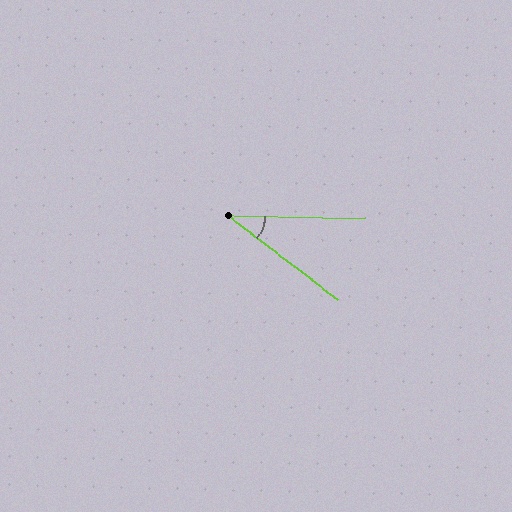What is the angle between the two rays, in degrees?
Approximately 36 degrees.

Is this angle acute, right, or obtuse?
It is acute.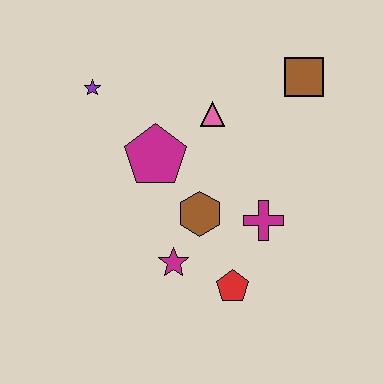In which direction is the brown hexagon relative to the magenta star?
The brown hexagon is above the magenta star.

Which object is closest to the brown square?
The pink triangle is closest to the brown square.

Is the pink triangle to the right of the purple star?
Yes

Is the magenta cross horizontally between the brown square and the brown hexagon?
Yes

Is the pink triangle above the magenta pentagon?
Yes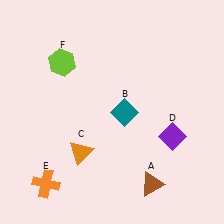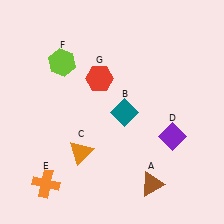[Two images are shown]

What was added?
A red hexagon (G) was added in Image 2.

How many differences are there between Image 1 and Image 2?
There is 1 difference between the two images.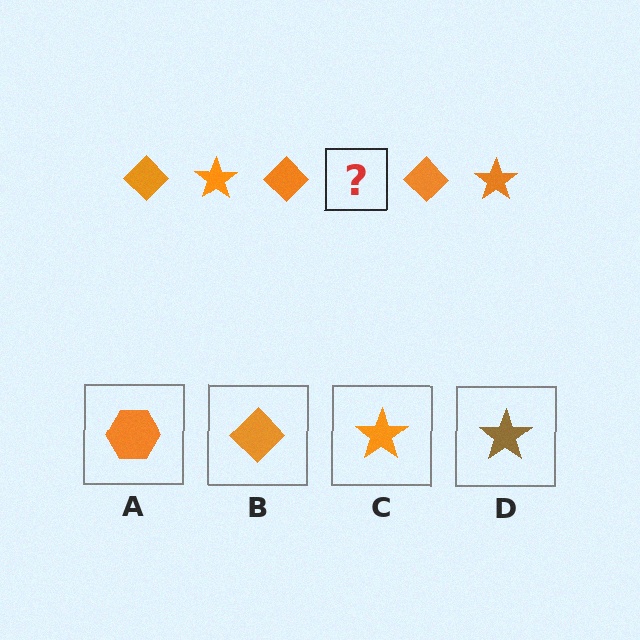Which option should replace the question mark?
Option C.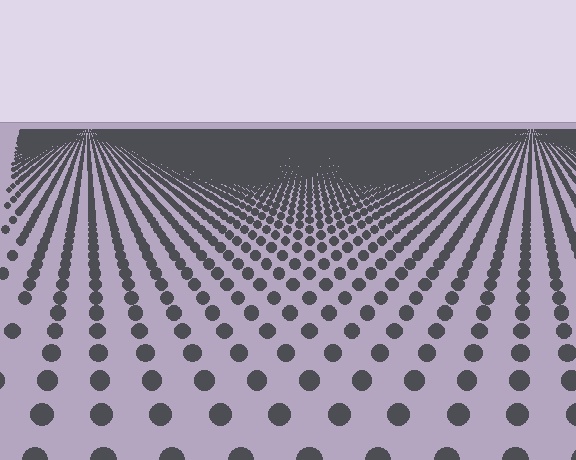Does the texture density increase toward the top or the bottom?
Density increases toward the top.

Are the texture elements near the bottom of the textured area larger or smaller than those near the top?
Larger. Near the bottom, elements are closer to the viewer and appear at a bigger on-screen size.